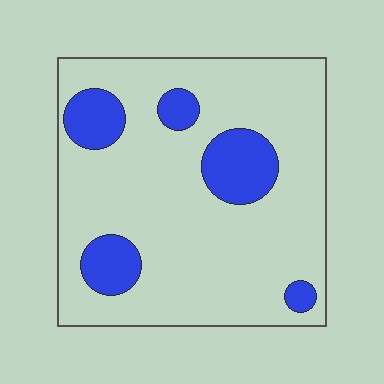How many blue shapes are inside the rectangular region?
5.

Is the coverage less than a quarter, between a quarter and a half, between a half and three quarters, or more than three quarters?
Less than a quarter.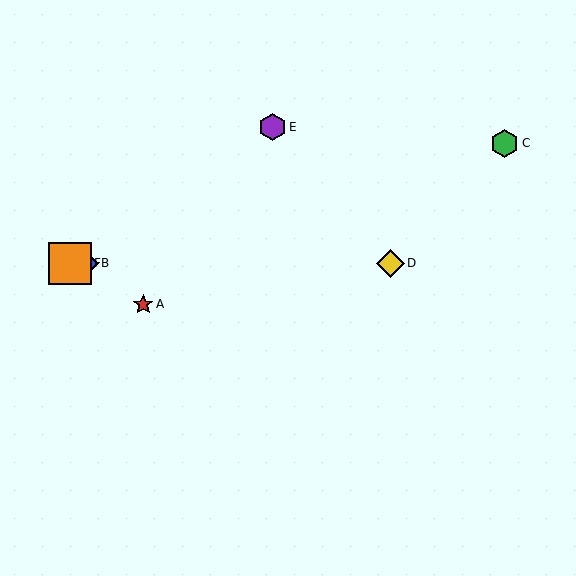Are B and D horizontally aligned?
Yes, both are at y≈263.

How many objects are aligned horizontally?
3 objects (B, D, F) are aligned horizontally.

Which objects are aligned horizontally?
Objects B, D, F are aligned horizontally.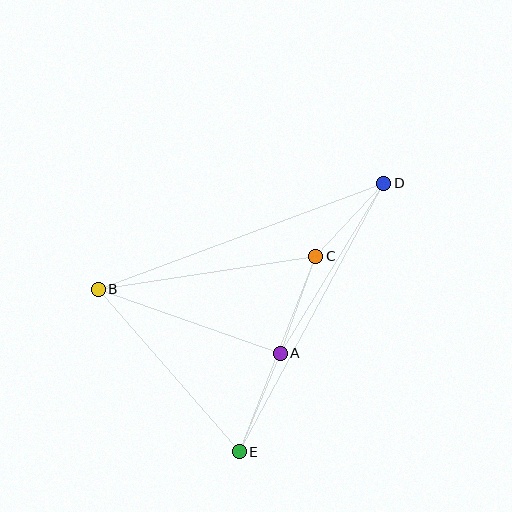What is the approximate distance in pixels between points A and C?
The distance between A and C is approximately 103 pixels.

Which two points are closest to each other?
Points C and D are closest to each other.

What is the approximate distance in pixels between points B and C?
The distance between B and C is approximately 220 pixels.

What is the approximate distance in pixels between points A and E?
The distance between A and E is approximately 107 pixels.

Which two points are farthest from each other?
Points B and D are farthest from each other.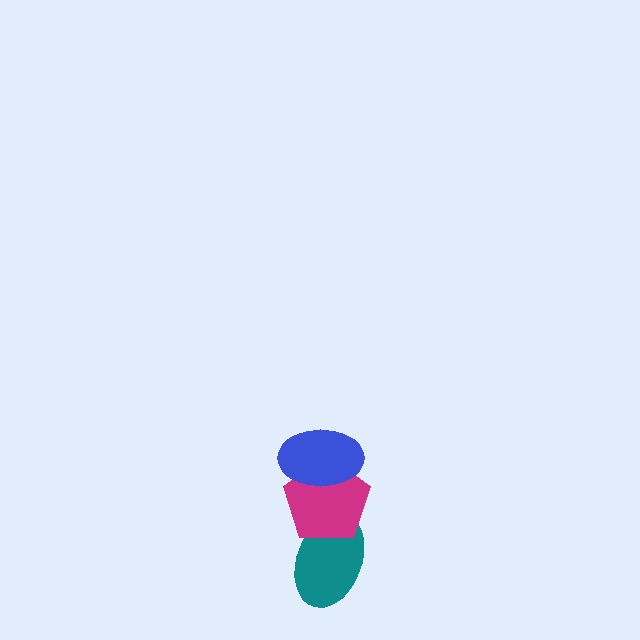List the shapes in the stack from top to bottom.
From top to bottom: the blue ellipse, the magenta pentagon, the teal ellipse.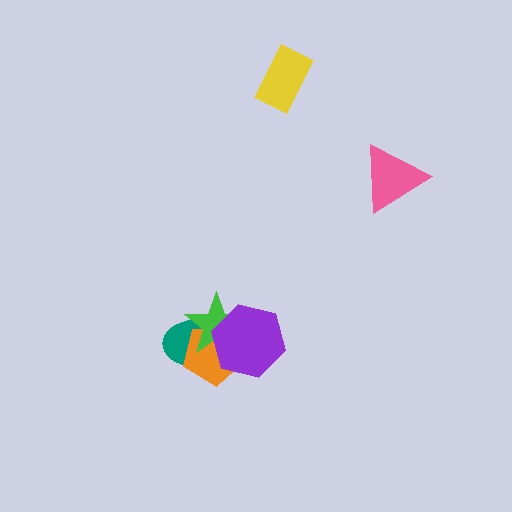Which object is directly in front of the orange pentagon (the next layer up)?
The green star is directly in front of the orange pentagon.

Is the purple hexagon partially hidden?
No, no other shape covers it.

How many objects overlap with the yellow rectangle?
0 objects overlap with the yellow rectangle.